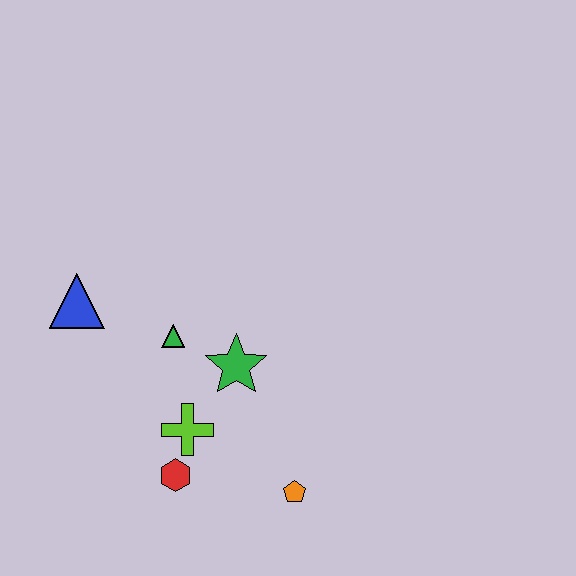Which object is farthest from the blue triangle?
The orange pentagon is farthest from the blue triangle.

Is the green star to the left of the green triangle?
No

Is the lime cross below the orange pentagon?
No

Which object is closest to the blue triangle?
The green triangle is closest to the blue triangle.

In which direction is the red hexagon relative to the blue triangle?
The red hexagon is below the blue triangle.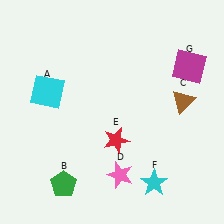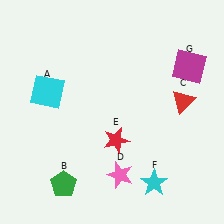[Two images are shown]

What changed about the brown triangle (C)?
In Image 1, C is brown. In Image 2, it changed to red.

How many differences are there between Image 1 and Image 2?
There is 1 difference between the two images.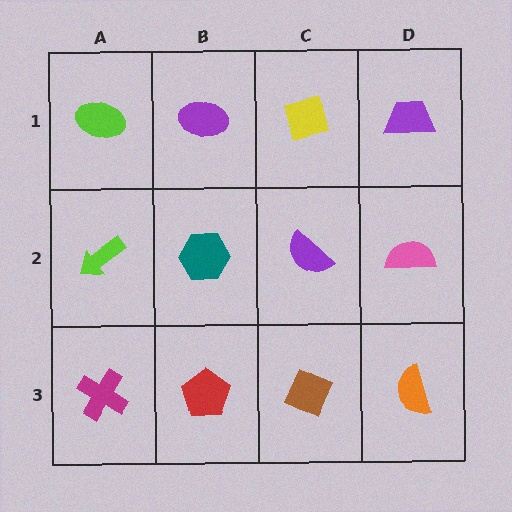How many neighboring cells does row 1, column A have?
2.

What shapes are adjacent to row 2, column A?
A lime ellipse (row 1, column A), a magenta cross (row 3, column A), a teal hexagon (row 2, column B).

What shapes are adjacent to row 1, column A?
A lime arrow (row 2, column A), a purple ellipse (row 1, column B).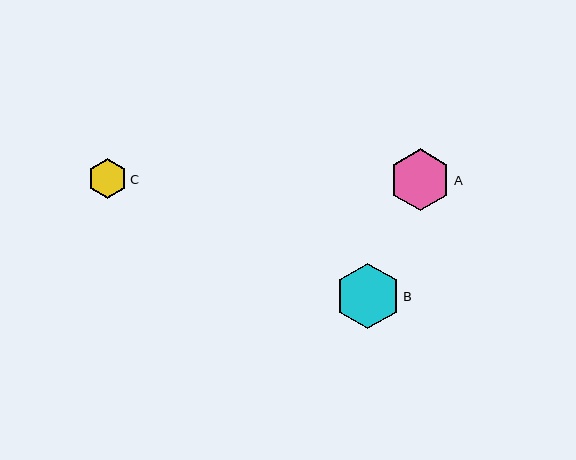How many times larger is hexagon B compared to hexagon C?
Hexagon B is approximately 1.7 times the size of hexagon C.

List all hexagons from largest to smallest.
From largest to smallest: B, A, C.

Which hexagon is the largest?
Hexagon B is the largest with a size of approximately 65 pixels.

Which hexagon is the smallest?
Hexagon C is the smallest with a size of approximately 39 pixels.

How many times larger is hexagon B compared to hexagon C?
Hexagon B is approximately 1.7 times the size of hexagon C.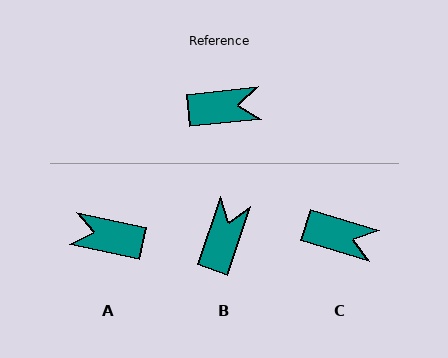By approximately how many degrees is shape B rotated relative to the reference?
Approximately 65 degrees counter-clockwise.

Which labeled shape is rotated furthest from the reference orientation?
A, about 162 degrees away.